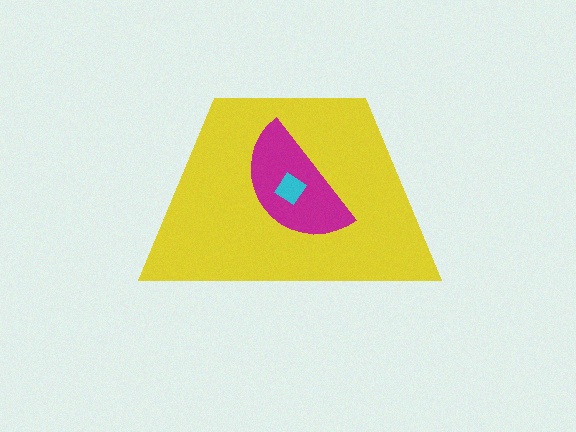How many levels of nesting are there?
3.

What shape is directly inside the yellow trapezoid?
The magenta semicircle.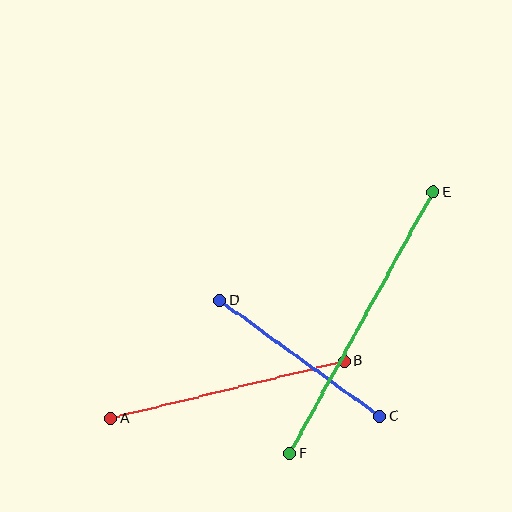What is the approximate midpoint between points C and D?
The midpoint is at approximately (300, 358) pixels.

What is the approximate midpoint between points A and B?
The midpoint is at approximately (227, 390) pixels.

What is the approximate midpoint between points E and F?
The midpoint is at approximately (361, 323) pixels.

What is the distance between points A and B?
The distance is approximately 240 pixels.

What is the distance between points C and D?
The distance is approximately 198 pixels.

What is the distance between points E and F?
The distance is approximately 298 pixels.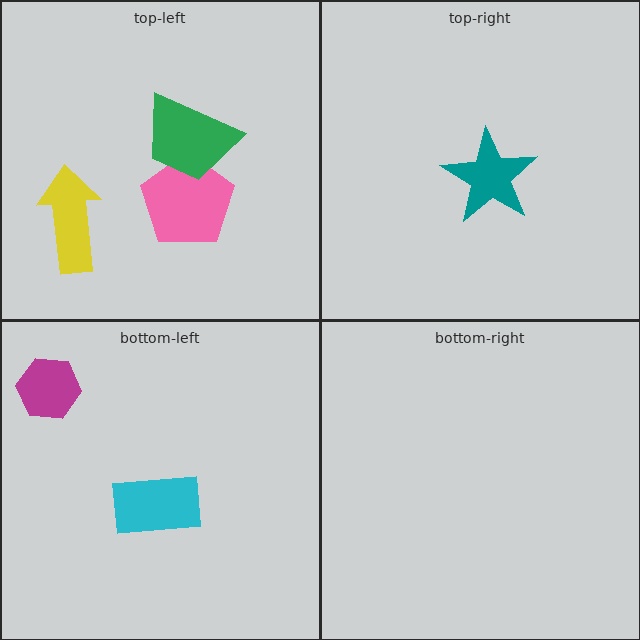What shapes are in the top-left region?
The pink pentagon, the yellow arrow, the green trapezoid.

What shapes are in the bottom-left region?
The cyan rectangle, the magenta hexagon.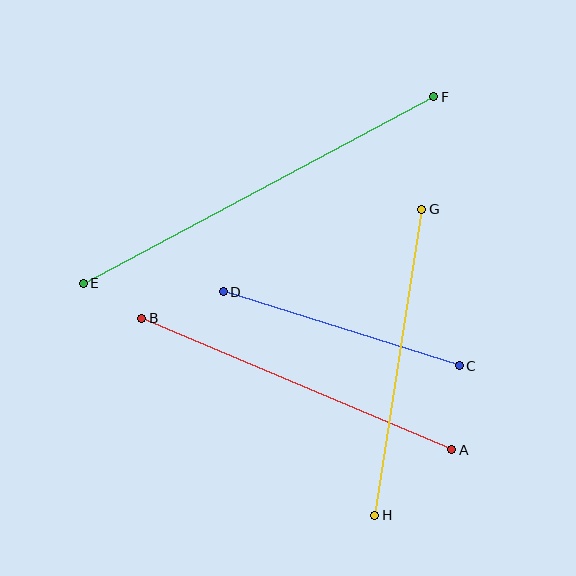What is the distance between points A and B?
The distance is approximately 337 pixels.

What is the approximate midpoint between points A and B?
The midpoint is at approximately (297, 384) pixels.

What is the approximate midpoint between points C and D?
The midpoint is at approximately (341, 329) pixels.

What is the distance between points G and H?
The distance is approximately 310 pixels.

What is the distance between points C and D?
The distance is approximately 247 pixels.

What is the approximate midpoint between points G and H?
The midpoint is at approximately (398, 362) pixels.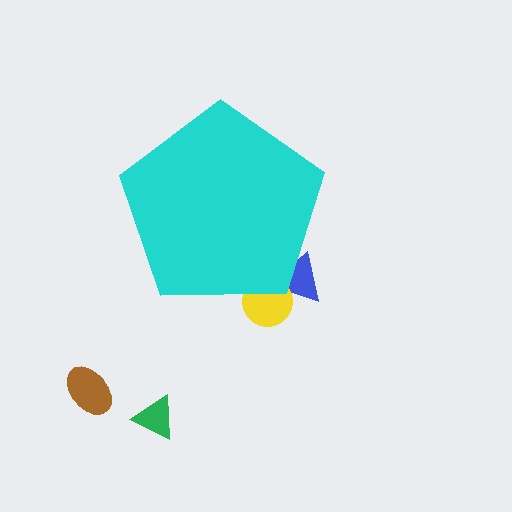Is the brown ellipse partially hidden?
No, the brown ellipse is fully visible.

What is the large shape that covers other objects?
A cyan pentagon.